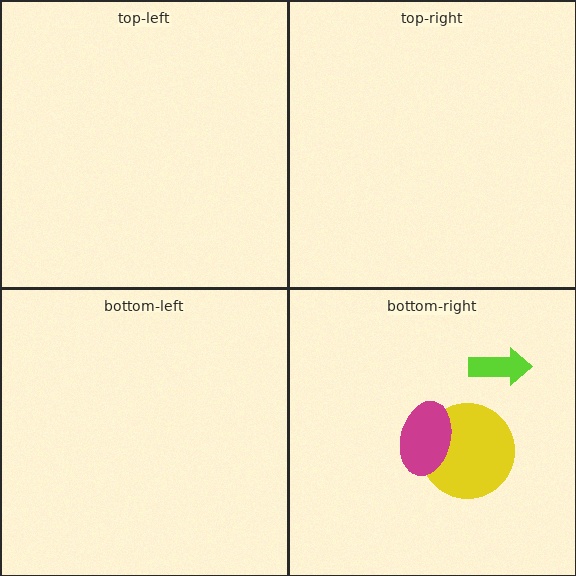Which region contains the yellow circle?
The bottom-right region.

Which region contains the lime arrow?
The bottom-right region.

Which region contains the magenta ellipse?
The bottom-right region.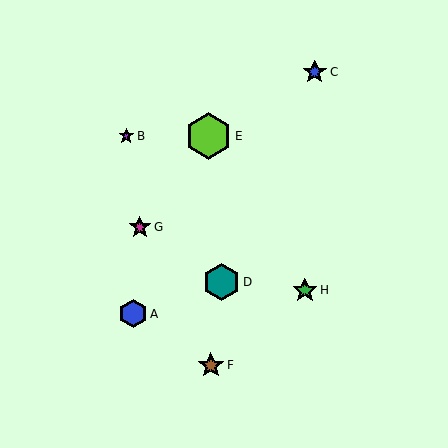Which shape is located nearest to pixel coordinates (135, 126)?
The purple star (labeled B) at (126, 136) is nearest to that location.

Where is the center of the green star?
The center of the green star is at (305, 290).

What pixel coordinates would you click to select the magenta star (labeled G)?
Click at (140, 227) to select the magenta star G.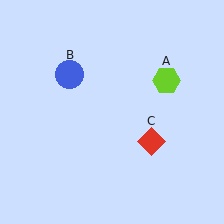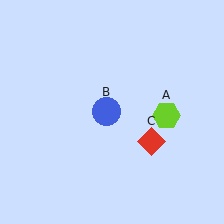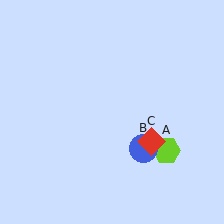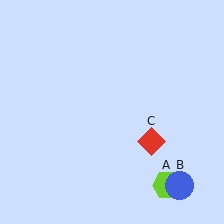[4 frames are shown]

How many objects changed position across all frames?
2 objects changed position: lime hexagon (object A), blue circle (object B).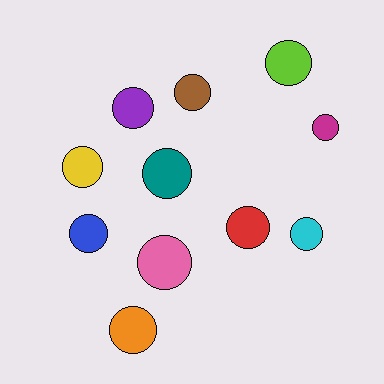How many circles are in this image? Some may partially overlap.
There are 11 circles.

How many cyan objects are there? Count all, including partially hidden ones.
There is 1 cyan object.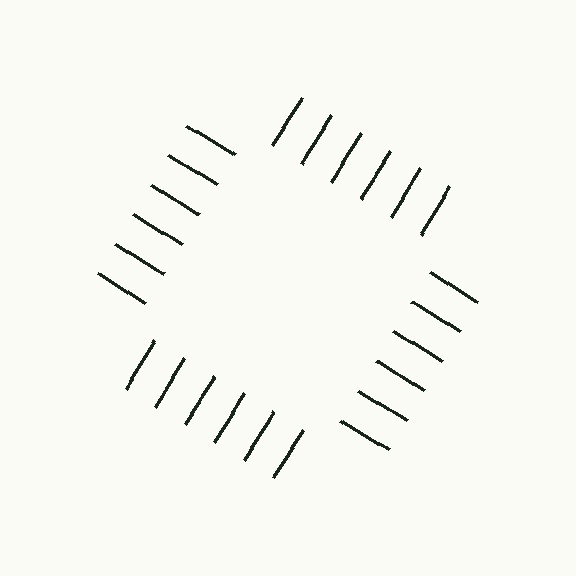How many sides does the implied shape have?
4 sides — the line-ends trace a square.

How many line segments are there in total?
24 — 6 along each of the 4 edges.